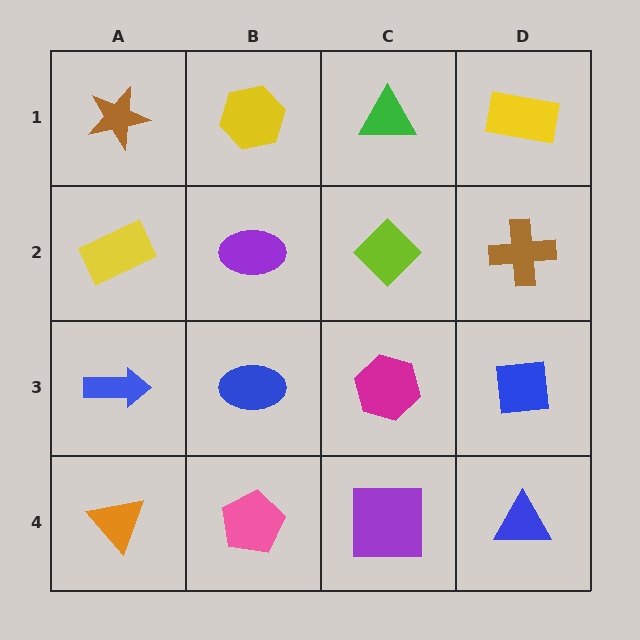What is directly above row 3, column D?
A brown cross.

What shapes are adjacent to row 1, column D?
A brown cross (row 2, column D), a green triangle (row 1, column C).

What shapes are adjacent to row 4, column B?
A blue ellipse (row 3, column B), an orange triangle (row 4, column A), a purple square (row 4, column C).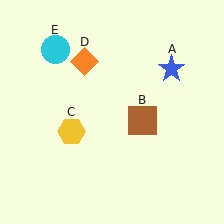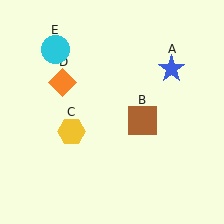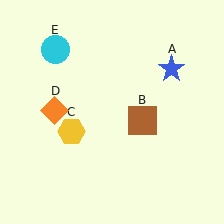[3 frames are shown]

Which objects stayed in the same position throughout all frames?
Blue star (object A) and brown square (object B) and yellow hexagon (object C) and cyan circle (object E) remained stationary.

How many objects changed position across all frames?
1 object changed position: orange diamond (object D).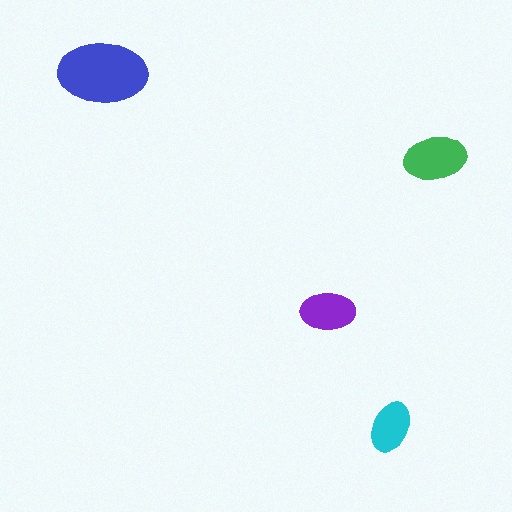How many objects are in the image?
There are 4 objects in the image.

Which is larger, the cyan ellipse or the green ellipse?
The green one.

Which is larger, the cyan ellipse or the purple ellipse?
The purple one.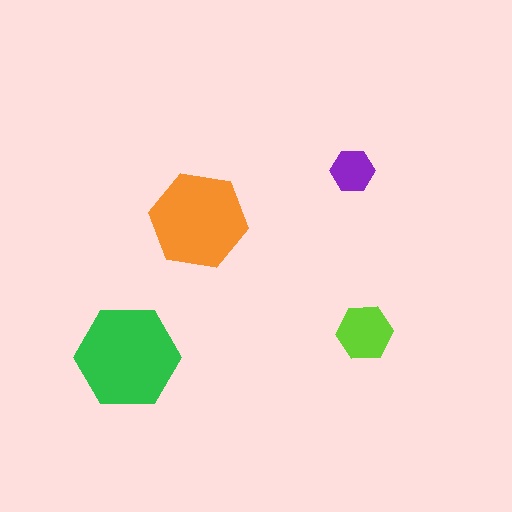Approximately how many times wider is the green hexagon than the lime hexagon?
About 2 times wider.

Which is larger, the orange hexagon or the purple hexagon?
The orange one.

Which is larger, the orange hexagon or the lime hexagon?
The orange one.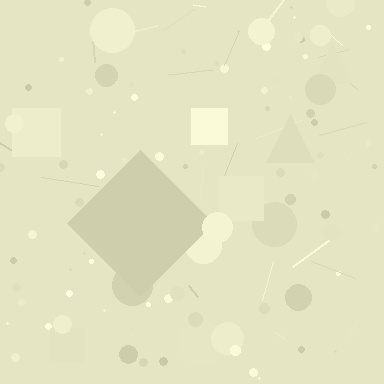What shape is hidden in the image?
A diamond is hidden in the image.